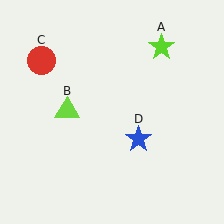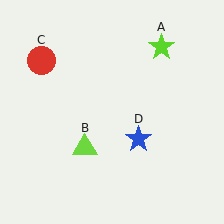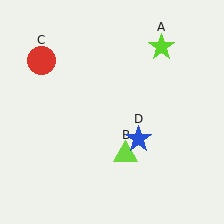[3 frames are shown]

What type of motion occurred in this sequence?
The lime triangle (object B) rotated counterclockwise around the center of the scene.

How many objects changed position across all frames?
1 object changed position: lime triangle (object B).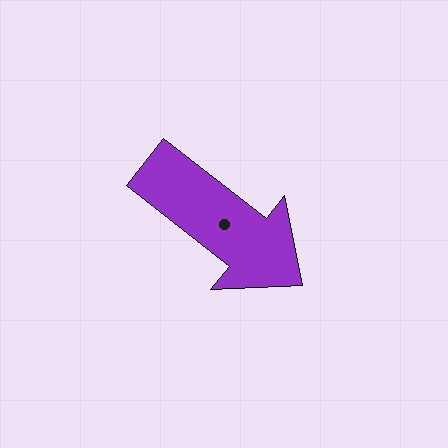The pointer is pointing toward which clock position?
Roughly 4 o'clock.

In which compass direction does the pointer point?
Southeast.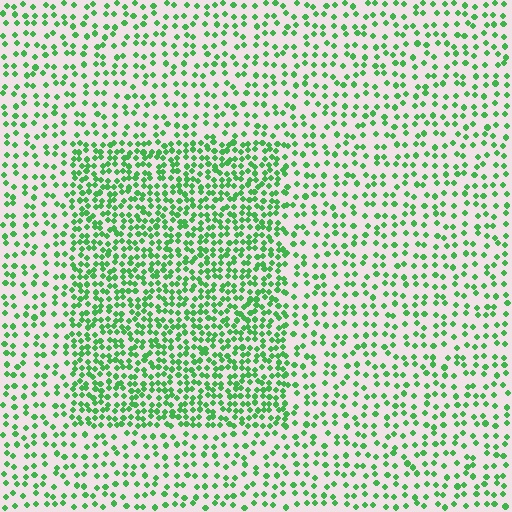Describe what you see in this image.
The image contains small green elements arranged at two different densities. A rectangle-shaped region is visible where the elements are more densely packed than the surrounding area.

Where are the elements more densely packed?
The elements are more densely packed inside the rectangle boundary.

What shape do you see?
I see a rectangle.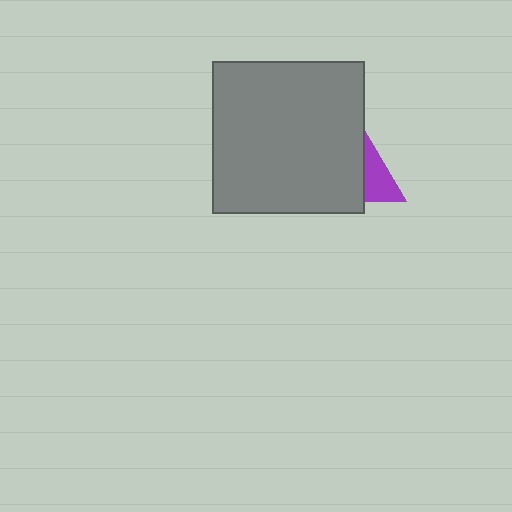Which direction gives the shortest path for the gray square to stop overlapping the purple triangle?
Moving left gives the shortest separation.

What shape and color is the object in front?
The object in front is a gray square.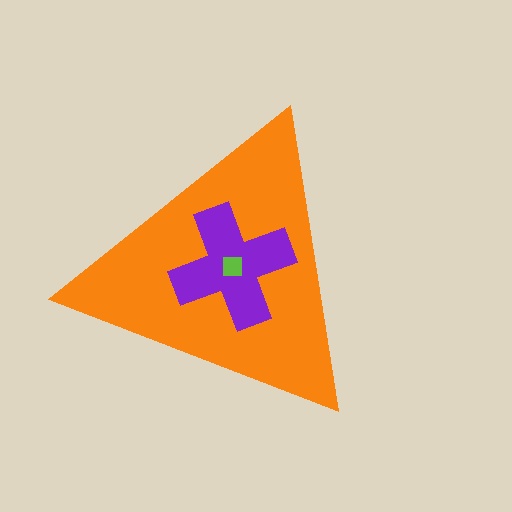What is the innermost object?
The lime square.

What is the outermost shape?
The orange triangle.